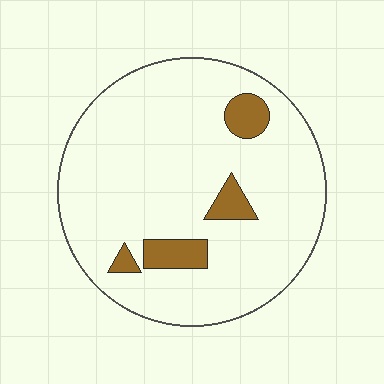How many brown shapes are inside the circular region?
4.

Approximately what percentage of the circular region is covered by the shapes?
Approximately 10%.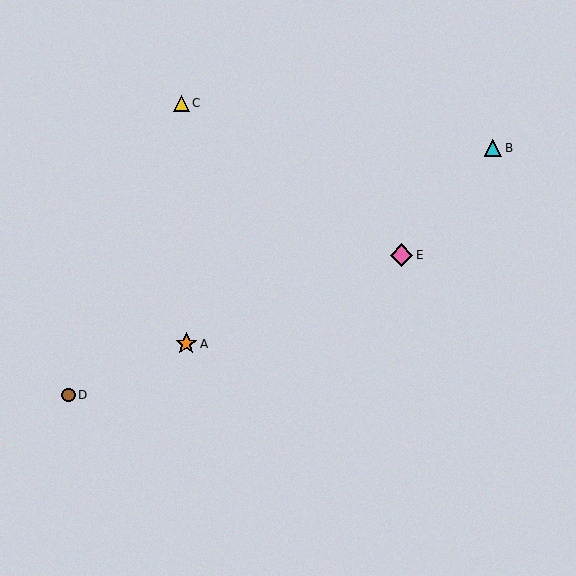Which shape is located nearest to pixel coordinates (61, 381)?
The brown circle (labeled D) at (68, 395) is nearest to that location.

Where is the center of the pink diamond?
The center of the pink diamond is at (402, 255).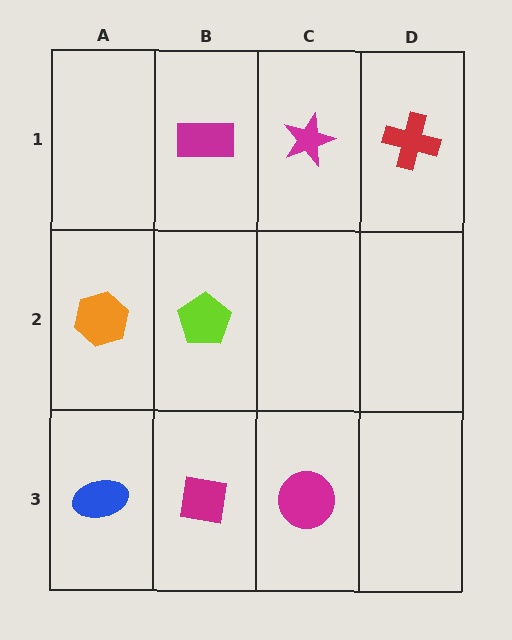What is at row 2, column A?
An orange hexagon.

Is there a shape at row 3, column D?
No, that cell is empty.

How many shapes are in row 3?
3 shapes.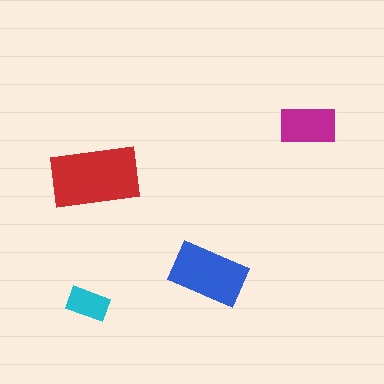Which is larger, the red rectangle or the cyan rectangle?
The red one.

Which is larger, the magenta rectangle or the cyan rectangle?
The magenta one.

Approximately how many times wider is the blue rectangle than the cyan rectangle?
About 2 times wider.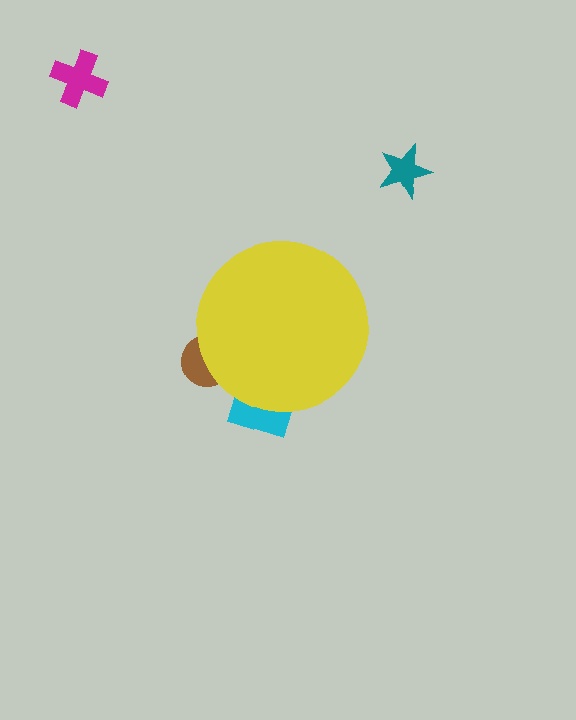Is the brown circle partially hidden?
Yes, the brown circle is partially hidden behind the yellow circle.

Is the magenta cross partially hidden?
No, the magenta cross is fully visible.